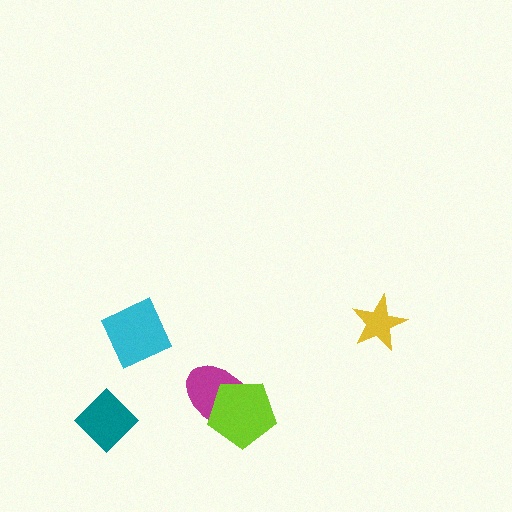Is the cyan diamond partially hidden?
No, no other shape covers it.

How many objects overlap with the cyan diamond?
0 objects overlap with the cyan diamond.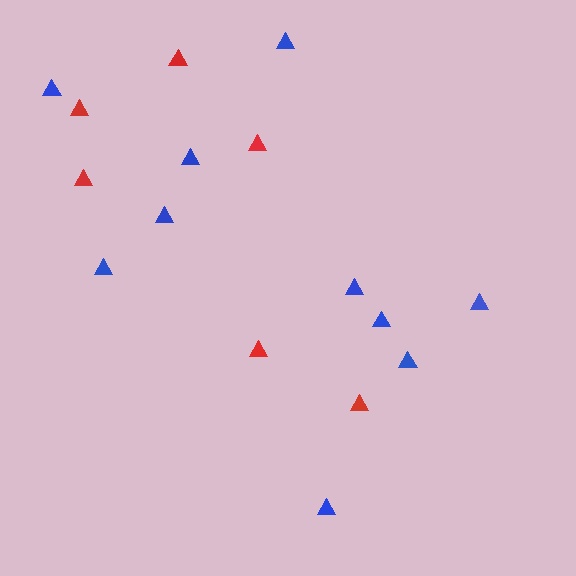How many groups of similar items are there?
There are 2 groups: one group of red triangles (6) and one group of blue triangles (10).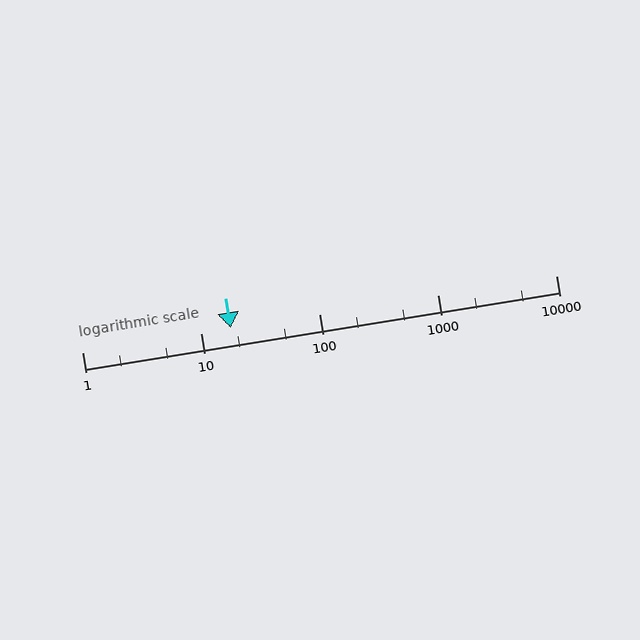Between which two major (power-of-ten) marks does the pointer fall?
The pointer is between 10 and 100.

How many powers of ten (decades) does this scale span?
The scale spans 4 decades, from 1 to 10000.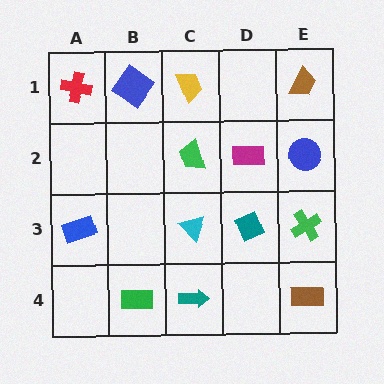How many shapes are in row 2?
3 shapes.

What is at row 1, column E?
A brown trapezoid.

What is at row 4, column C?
A teal arrow.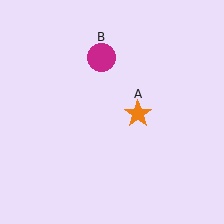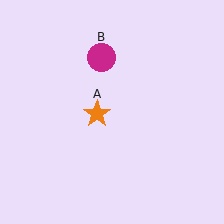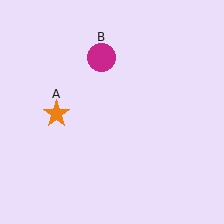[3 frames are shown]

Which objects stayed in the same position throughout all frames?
Magenta circle (object B) remained stationary.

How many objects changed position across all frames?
1 object changed position: orange star (object A).